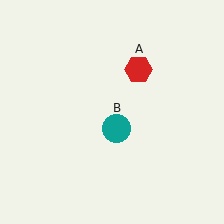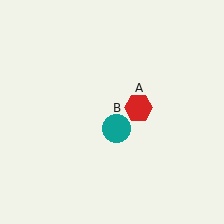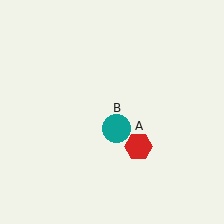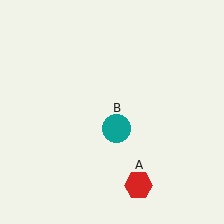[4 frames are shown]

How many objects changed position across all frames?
1 object changed position: red hexagon (object A).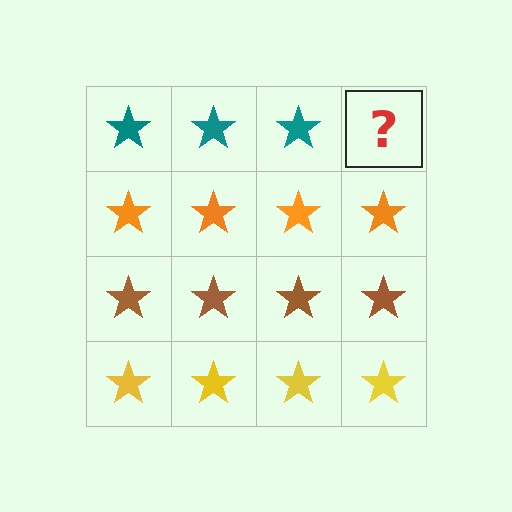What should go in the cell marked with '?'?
The missing cell should contain a teal star.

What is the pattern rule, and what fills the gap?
The rule is that each row has a consistent color. The gap should be filled with a teal star.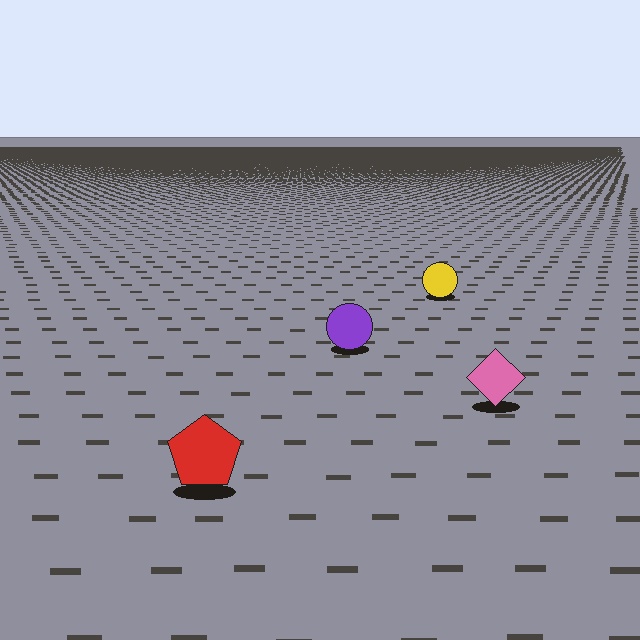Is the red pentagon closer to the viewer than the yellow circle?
Yes. The red pentagon is closer — you can tell from the texture gradient: the ground texture is coarser near it.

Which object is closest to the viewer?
The red pentagon is closest. The texture marks near it are larger and more spread out.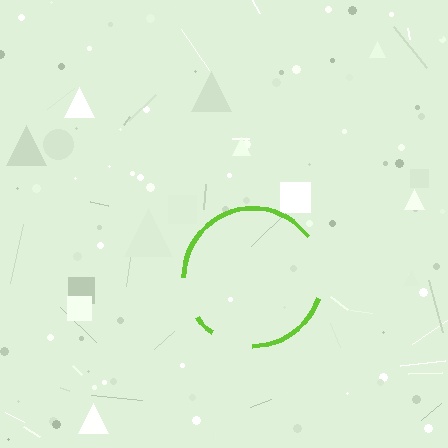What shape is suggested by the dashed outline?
The dashed outline suggests a circle.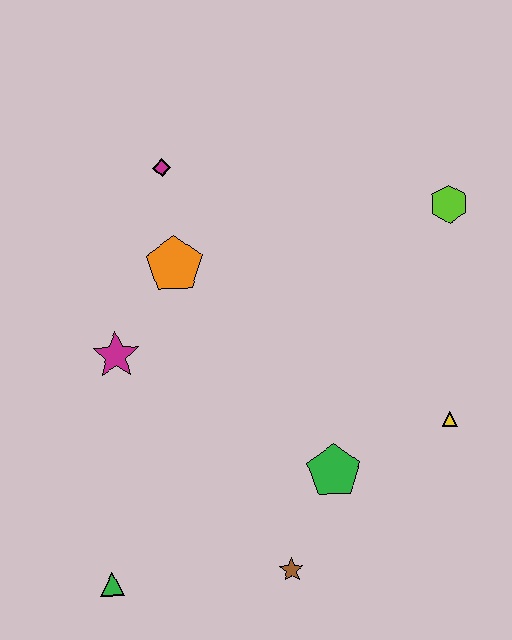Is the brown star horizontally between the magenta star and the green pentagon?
Yes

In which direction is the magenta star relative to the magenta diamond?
The magenta star is below the magenta diamond.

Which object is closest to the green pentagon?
The brown star is closest to the green pentagon.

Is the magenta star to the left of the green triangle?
No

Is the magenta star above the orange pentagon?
No